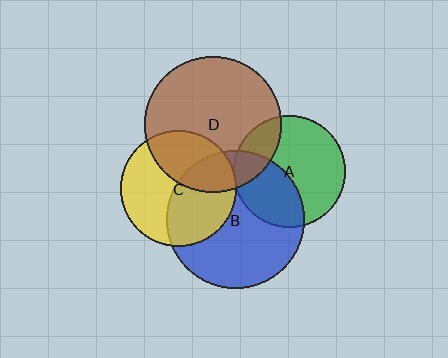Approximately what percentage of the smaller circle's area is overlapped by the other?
Approximately 20%.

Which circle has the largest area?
Circle B (blue).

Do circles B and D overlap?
Yes.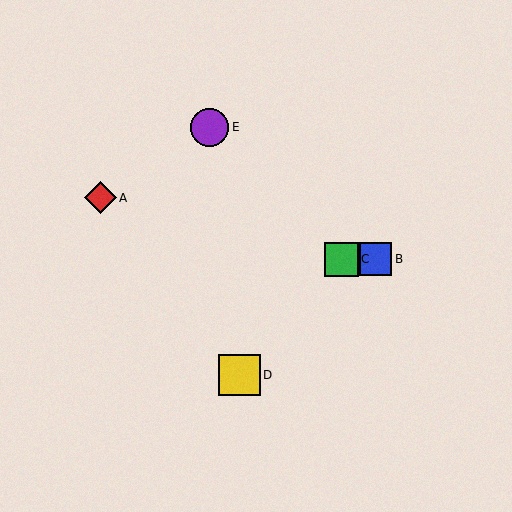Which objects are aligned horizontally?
Objects B, C are aligned horizontally.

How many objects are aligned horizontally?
2 objects (B, C) are aligned horizontally.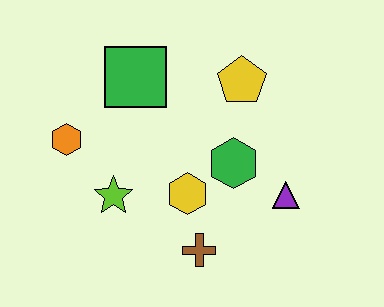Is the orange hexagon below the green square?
Yes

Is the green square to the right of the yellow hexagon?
No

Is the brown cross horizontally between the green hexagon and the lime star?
Yes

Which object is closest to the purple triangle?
The green hexagon is closest to the purple triangle.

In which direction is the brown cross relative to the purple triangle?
The brown cross is to the left of the purple triangle.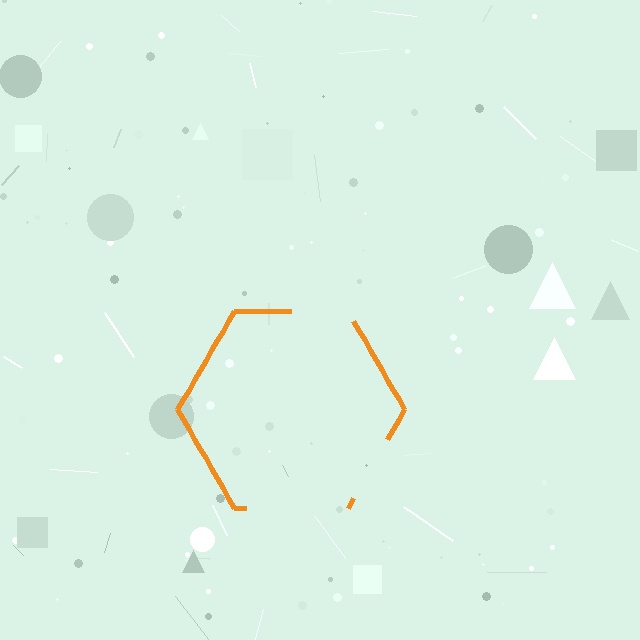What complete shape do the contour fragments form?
The contour fragments form a hexagon.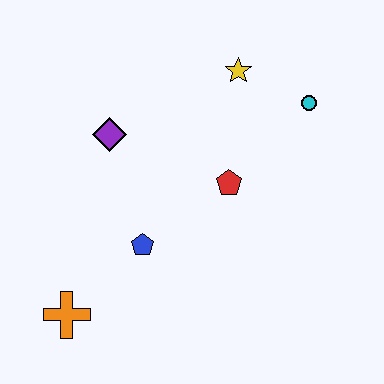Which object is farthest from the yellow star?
The orange cross is farthest from the yellow star.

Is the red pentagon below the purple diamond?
Yes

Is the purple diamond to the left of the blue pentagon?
Yes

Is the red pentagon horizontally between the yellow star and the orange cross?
Yes